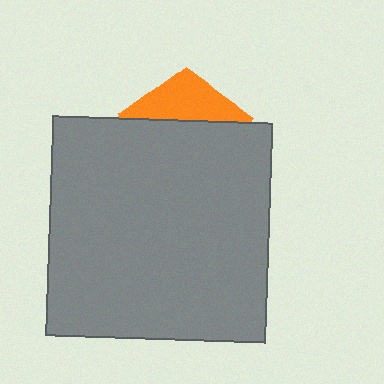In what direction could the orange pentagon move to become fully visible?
The orange pentagon could move up. That would shift it out from behind the gray square entirely.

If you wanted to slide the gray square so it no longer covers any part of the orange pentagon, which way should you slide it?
Slide it down — that is the most direct way to separate the two shapes.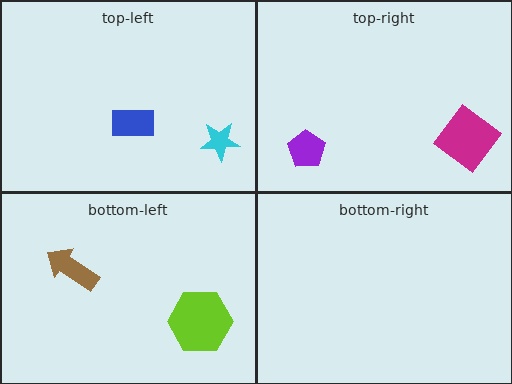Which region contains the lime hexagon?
The bottom-left region.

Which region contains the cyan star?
The top-left region.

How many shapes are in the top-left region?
2.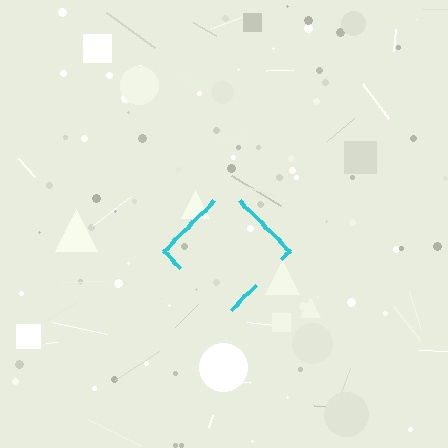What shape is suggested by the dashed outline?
The dashed outline suggests a diamond.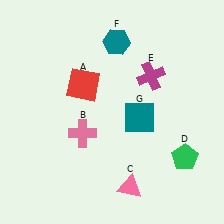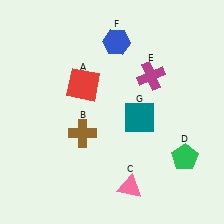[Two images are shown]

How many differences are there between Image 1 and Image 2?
There are 2 differences between the two images.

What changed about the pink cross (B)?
In Image 1, B is pink. In Image 2, it changed to brown.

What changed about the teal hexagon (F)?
In Image 1, F is teal. In Image 2, it changed to blue.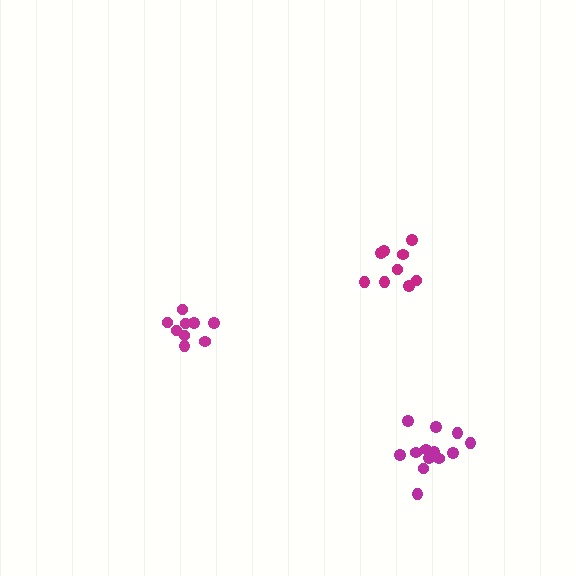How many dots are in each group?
Group 1: 9 dots, Group 2: 13 dots, Group 3: 9 dots (31 total).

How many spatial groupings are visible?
There are 3 spatial groupings.